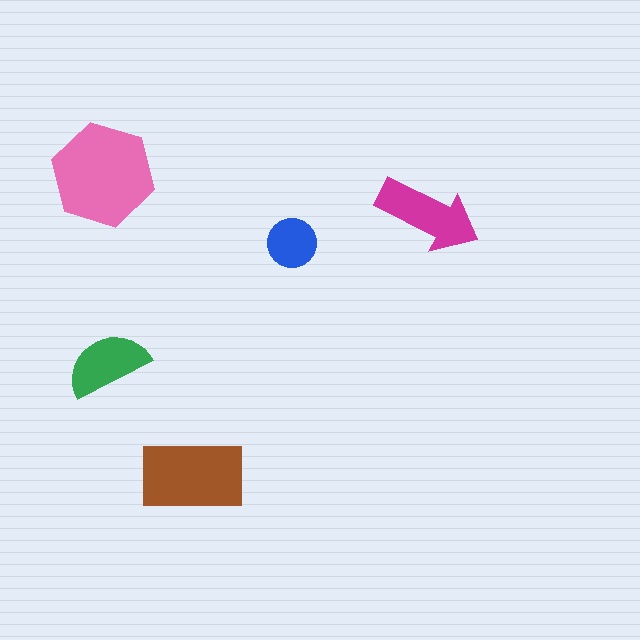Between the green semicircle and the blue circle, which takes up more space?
The green semicircle.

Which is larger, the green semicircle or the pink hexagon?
The pink hexagon.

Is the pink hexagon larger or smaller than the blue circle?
Larger.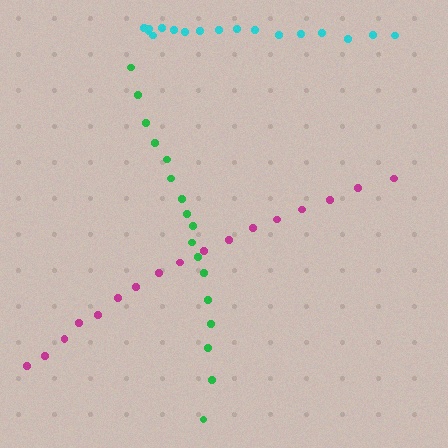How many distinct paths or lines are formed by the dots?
There are 3 distinct paths.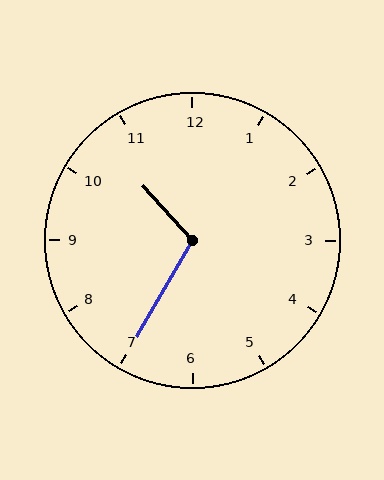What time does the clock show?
10:35.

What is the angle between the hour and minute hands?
Approximately 108 degrees.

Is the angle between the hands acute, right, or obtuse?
It is obtuse.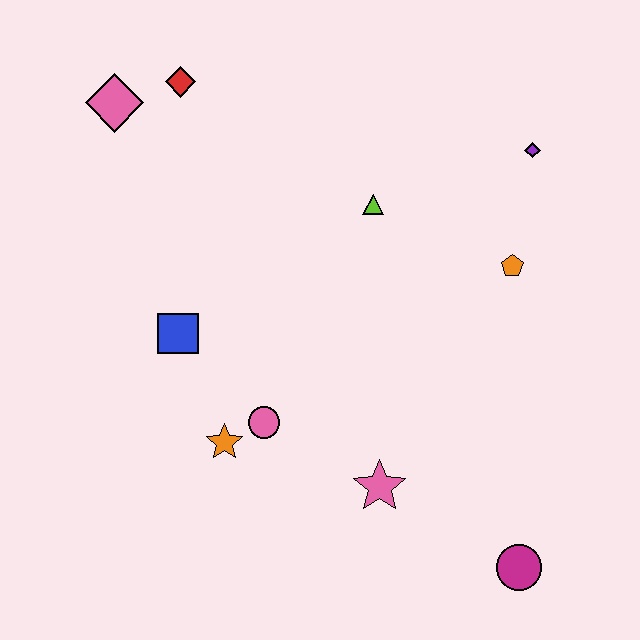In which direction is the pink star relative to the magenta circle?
The pink star is to the left of the magenta circle.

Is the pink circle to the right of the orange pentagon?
No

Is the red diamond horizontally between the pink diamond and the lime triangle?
Yes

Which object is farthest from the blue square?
The magenta circle is farthest from the blue square.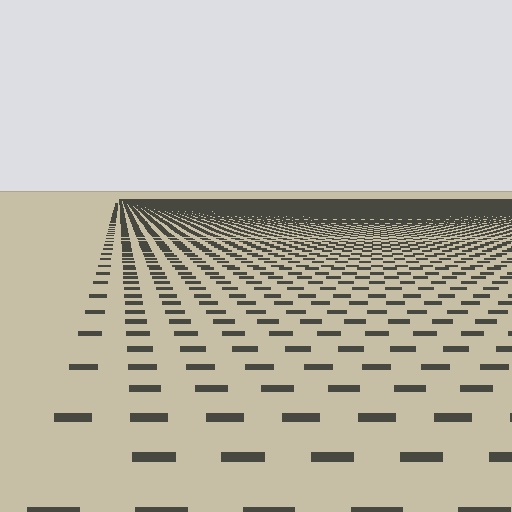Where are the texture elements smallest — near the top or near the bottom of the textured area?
Near the top.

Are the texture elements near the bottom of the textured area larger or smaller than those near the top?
Larger. Near the bottom, elements are closer to the viewer and appear at a bigger on-screen size.